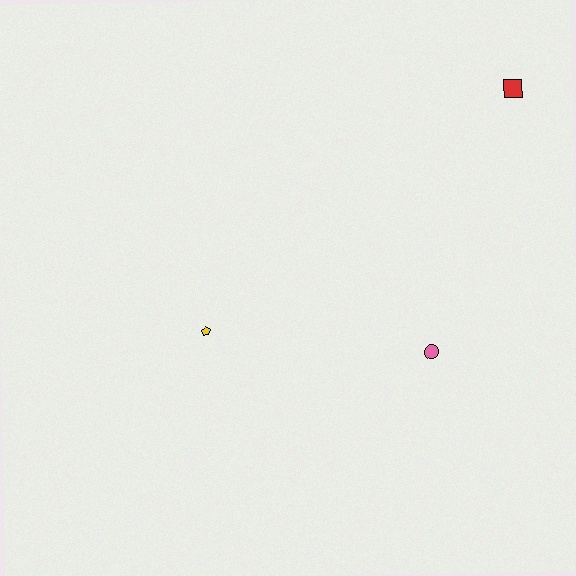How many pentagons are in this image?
There is 1 pentagon.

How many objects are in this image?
There are 3 objects.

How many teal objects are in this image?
There are no teal objects.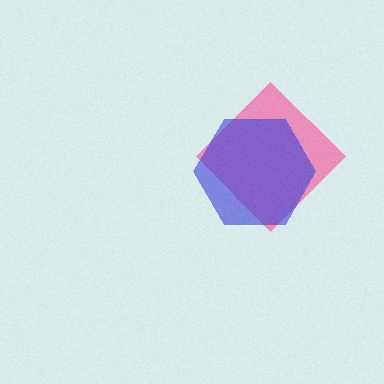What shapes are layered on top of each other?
The layered shapes are: a pink diamond, a blue hexagon.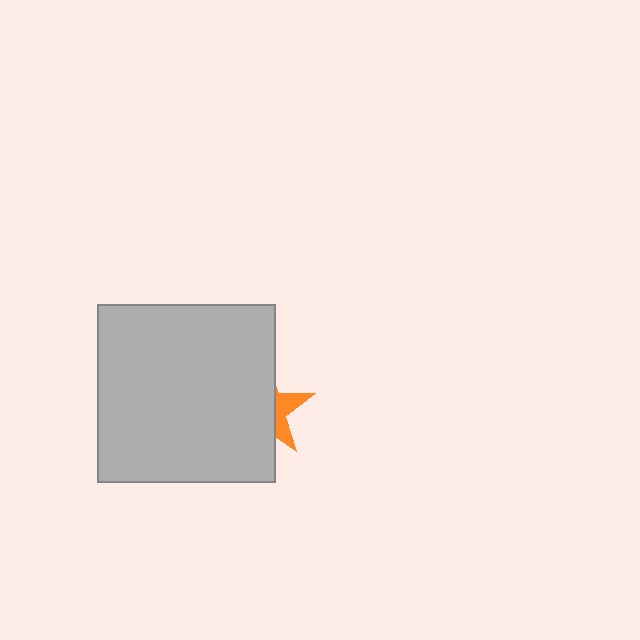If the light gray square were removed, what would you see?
You would see the complete orange star.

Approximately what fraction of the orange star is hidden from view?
Roughly 68% of the orange star is hidden behind the light gray square.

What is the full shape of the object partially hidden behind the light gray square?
The partially hidden object is an orange star.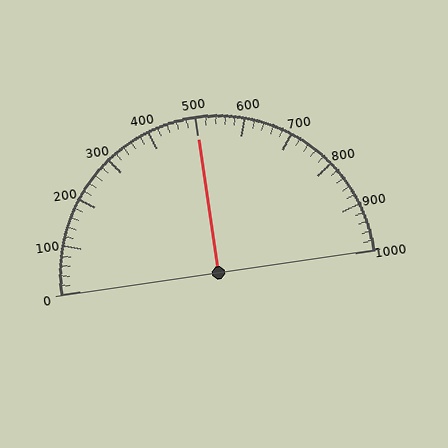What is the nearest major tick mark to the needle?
The nearest major tick mark is 500.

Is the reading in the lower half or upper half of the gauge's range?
The reading is in the upper half of the range (0 to 1000).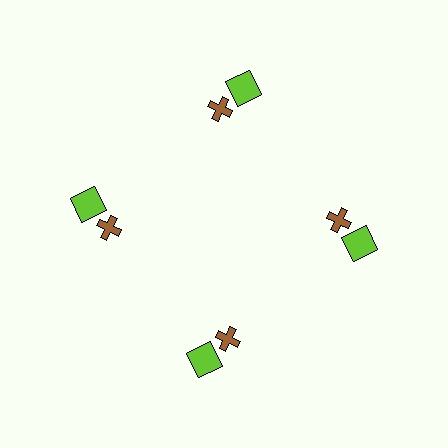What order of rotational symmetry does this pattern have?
This pattern has 4-fold rotational symmetry.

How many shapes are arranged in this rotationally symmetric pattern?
There are 8 shapes, arranged in 4 groups of 2.